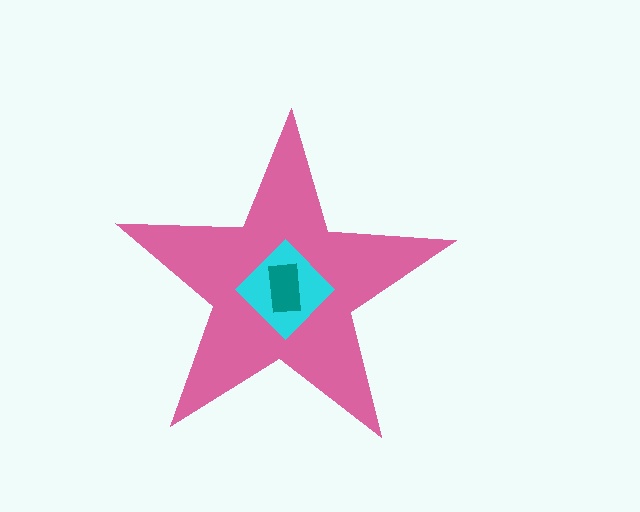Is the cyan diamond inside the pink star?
Yes.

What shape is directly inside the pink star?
The cyan diamond.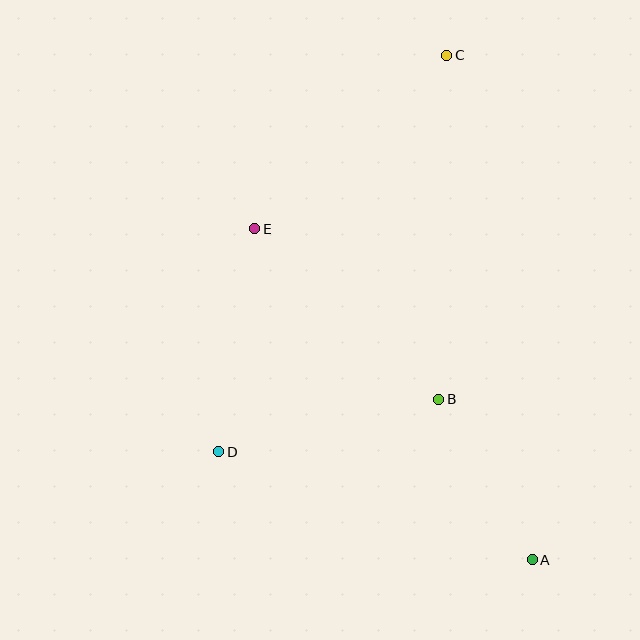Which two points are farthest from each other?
Points A and C are farthest from each other.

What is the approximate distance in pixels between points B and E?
The distance between B and E is approximately 251 pixels.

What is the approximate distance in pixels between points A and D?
The distance between A and D is approximately 332 pixels.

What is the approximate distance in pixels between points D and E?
The distance between D and E is approximately 226 pixels.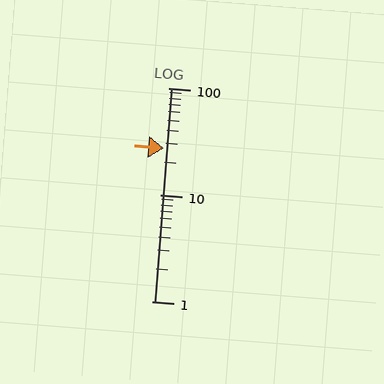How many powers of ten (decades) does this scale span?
The scale spans 2 decades, from 1 to 100.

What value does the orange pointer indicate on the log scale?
The pointer indicates approximately 27.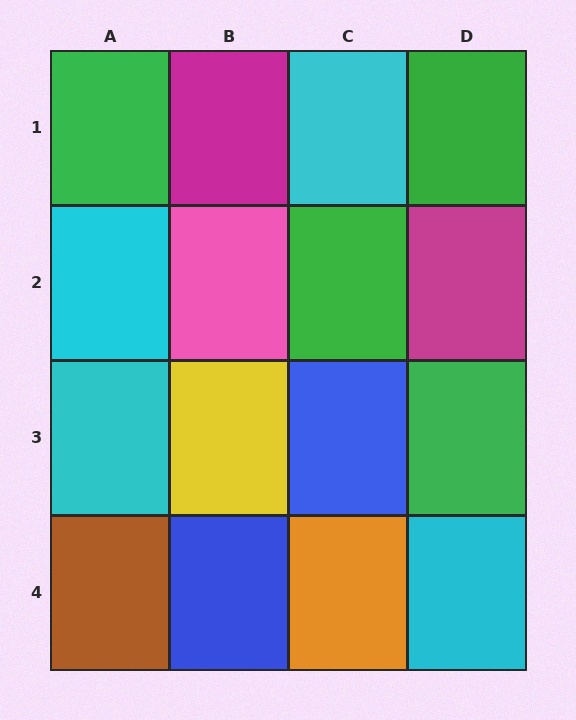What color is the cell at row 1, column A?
Green.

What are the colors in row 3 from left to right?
Cyan, yellow, blue, green.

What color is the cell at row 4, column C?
Orange.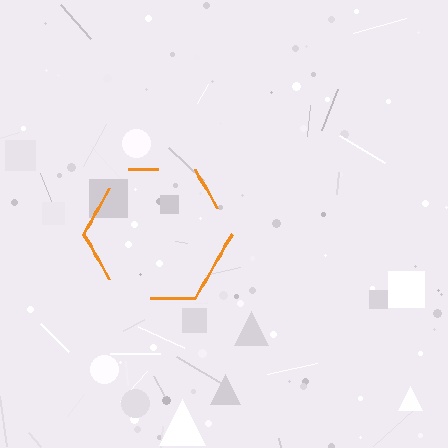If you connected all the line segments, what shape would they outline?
They would outline a hexagon.